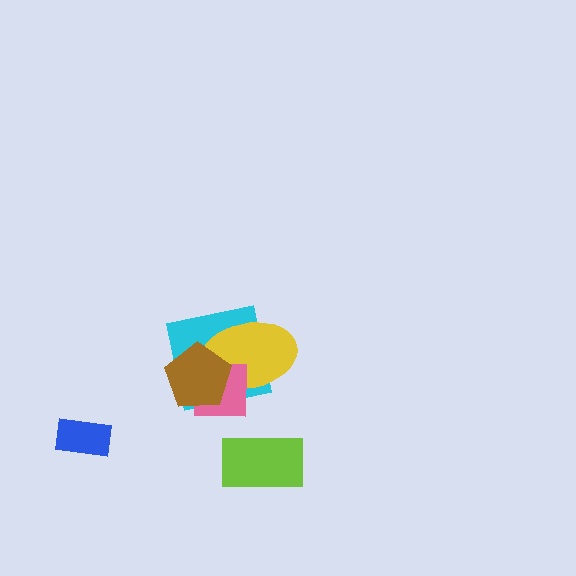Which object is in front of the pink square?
The brown pentagon is in front of the pink square.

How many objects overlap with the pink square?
3 objects overlap with the pink square.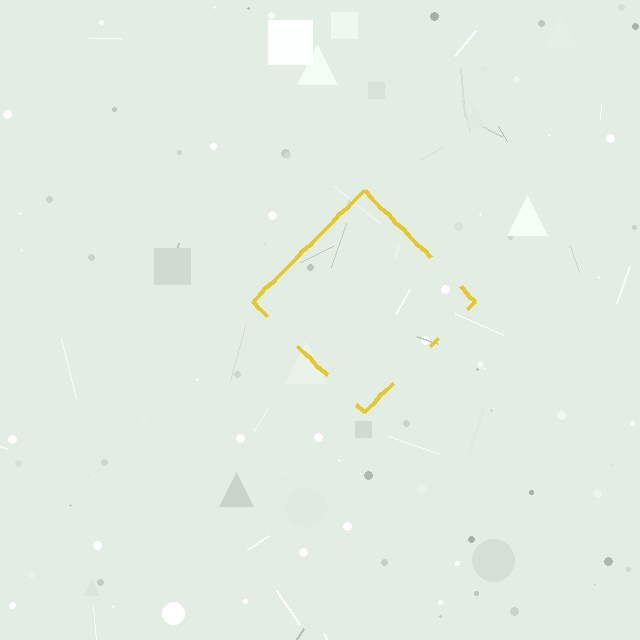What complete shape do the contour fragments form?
The contour fragments form a diamond.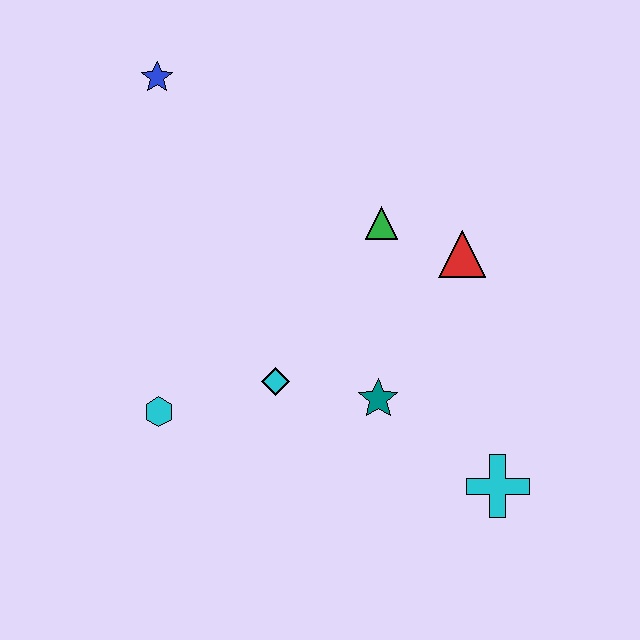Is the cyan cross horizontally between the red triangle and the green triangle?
No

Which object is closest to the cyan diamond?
The teal star is closest to the cyan diamond.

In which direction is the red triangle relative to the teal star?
The red triangle is above the teal star.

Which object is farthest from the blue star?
The cyan cross is farthest from the blue star.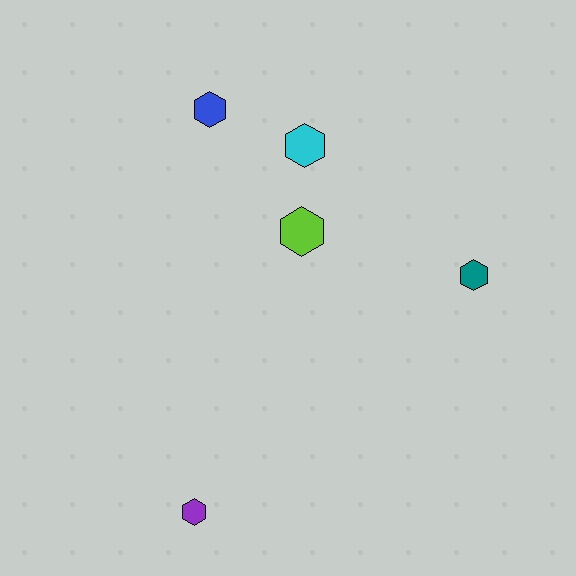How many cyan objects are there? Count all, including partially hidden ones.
There is 1 cyan object.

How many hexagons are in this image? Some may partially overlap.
There are 5 hexagons.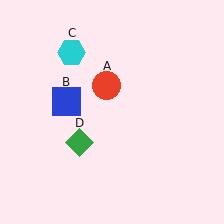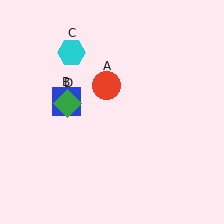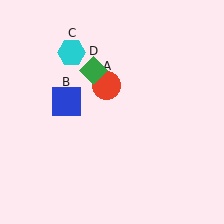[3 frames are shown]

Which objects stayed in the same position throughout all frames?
Red circle (object A) and blue square (object B) and cyan hexagon (object C) remained stationary.